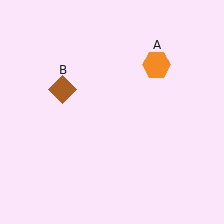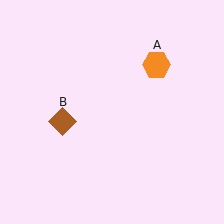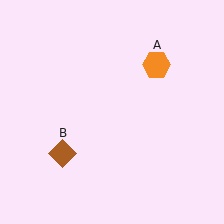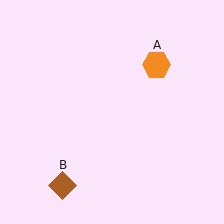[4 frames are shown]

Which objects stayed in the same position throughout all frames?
Orange hexagon (object A) remained stationary.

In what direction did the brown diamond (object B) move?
The brown diamond (object B) moved down.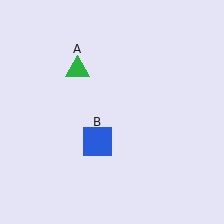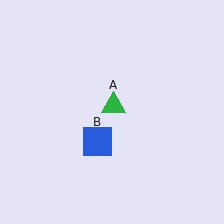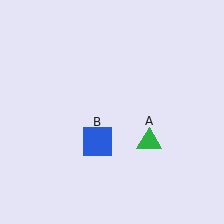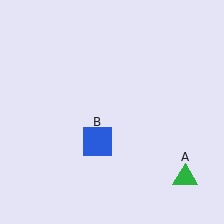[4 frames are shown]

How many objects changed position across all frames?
1 object changed position: green triangle (object A).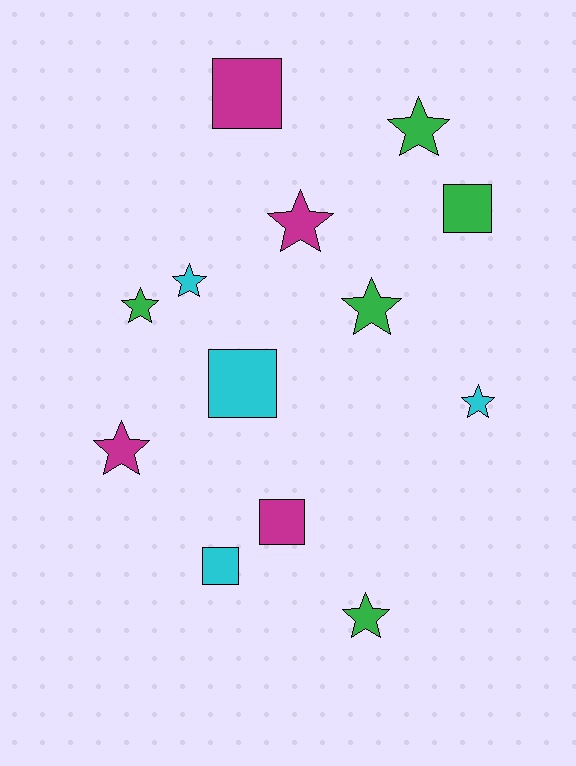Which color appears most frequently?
Green, with 5 objects.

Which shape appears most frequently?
Star, with 8 objects.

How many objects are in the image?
There are 13 objects.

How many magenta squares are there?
There are 2 magenta squares.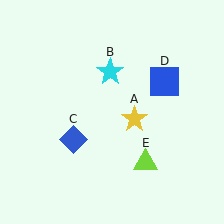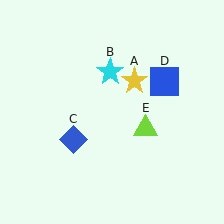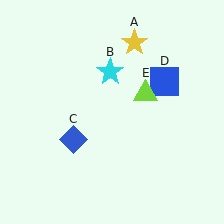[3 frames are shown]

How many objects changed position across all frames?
2 objects changed position: yellow star (object A), lime triangle (object E).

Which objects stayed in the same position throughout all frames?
Cyan star (object B) and blue diamond (object C) and blue square (object D) remained stationary.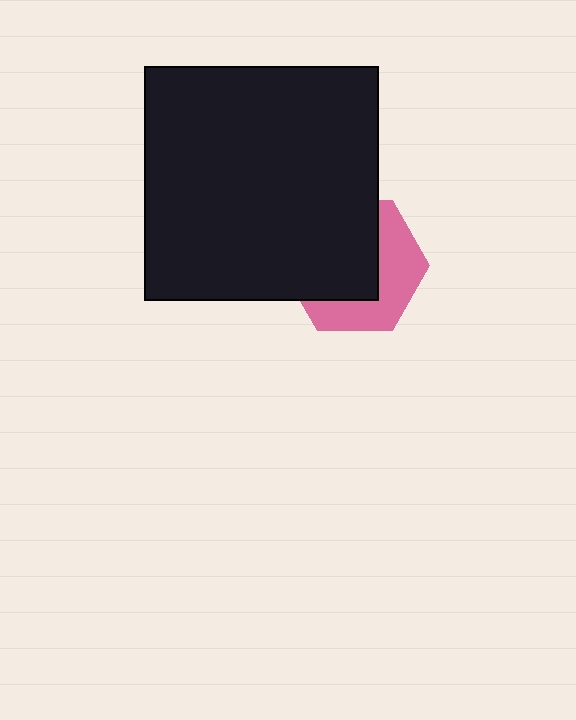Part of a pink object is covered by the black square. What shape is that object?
It is a hexagon.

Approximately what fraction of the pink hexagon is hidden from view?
Roughly 58% of the pink hexagon is hidden behind the black square.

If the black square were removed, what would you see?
You would see the complete pink hexagon.